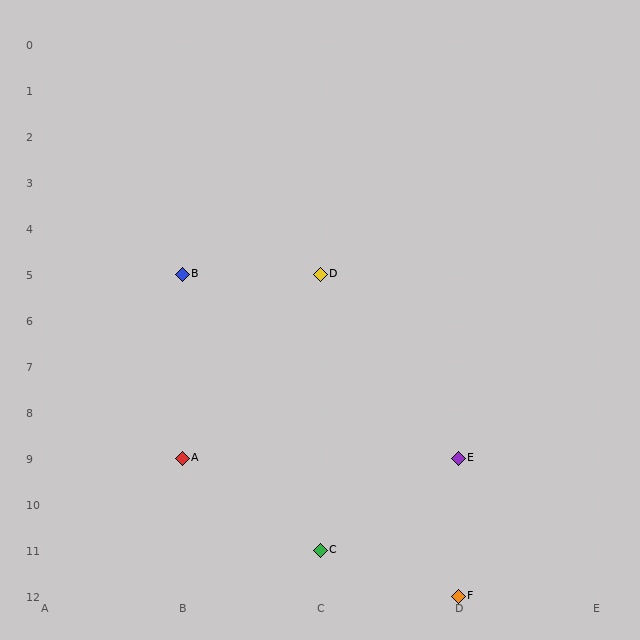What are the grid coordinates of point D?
Point D is at grid coordinates (C, 5).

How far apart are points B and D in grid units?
Points B and D are 1 column apart.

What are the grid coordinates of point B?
Point B is at grid coordinates (B, 5).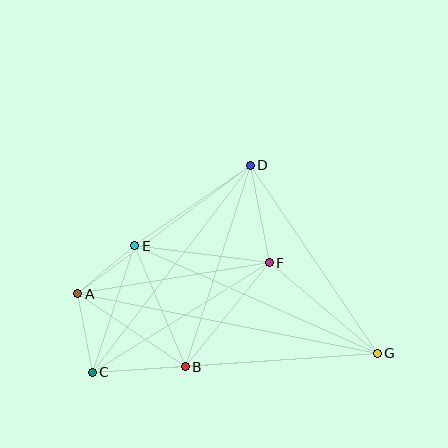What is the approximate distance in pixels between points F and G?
The distance between F and G is approximately 141 pixels.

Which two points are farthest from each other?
Points A and G are farthest from each other.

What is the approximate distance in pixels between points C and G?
The distance between C and G is approximately 286 pixels.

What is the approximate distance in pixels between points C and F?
The distance between C and F is approximately 208 pixels.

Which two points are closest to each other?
Points A and E are closest to each other.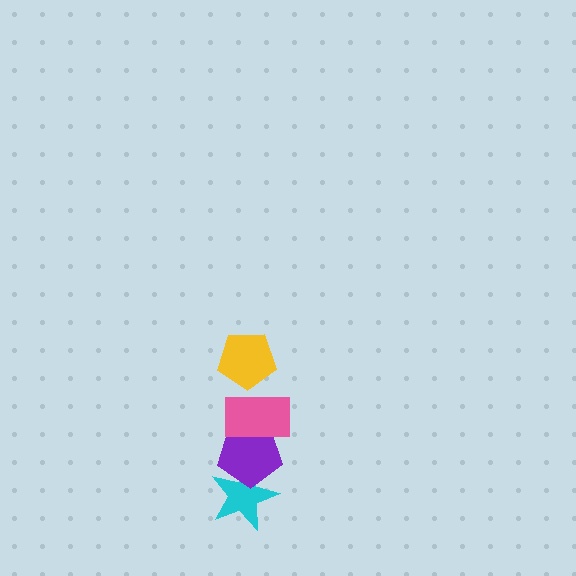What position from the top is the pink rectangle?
The pink rectangle is 2nd from the top.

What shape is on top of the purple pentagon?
The pink rectangle is on top of the purple pentagon.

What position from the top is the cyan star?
The cyan star is 4th from the top.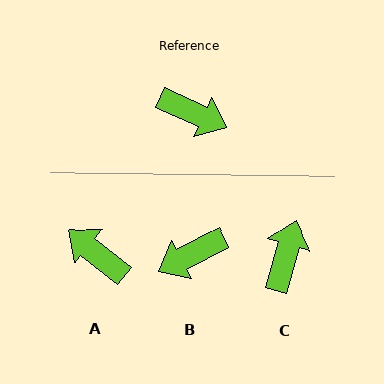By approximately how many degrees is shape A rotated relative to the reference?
Approximately 165 degrees counter-clockwise.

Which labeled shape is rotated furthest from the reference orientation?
A, about 165 degrees away.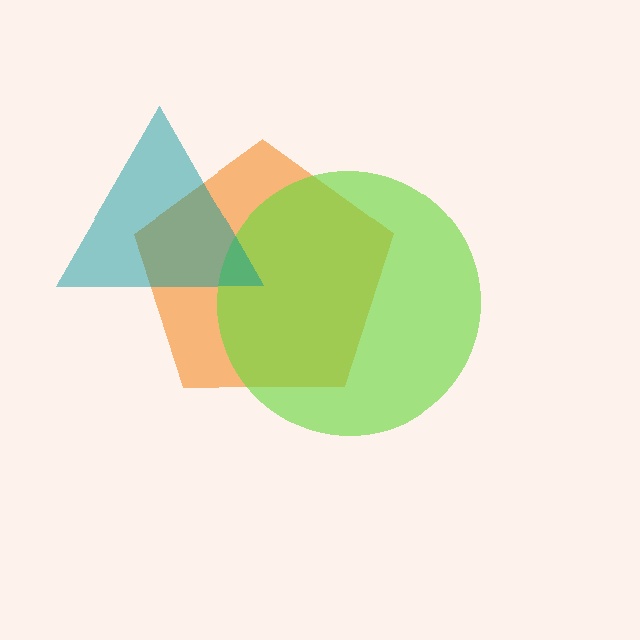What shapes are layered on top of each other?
The layered shapes are: an orange pentagon, a lime circle, a teal triangle.